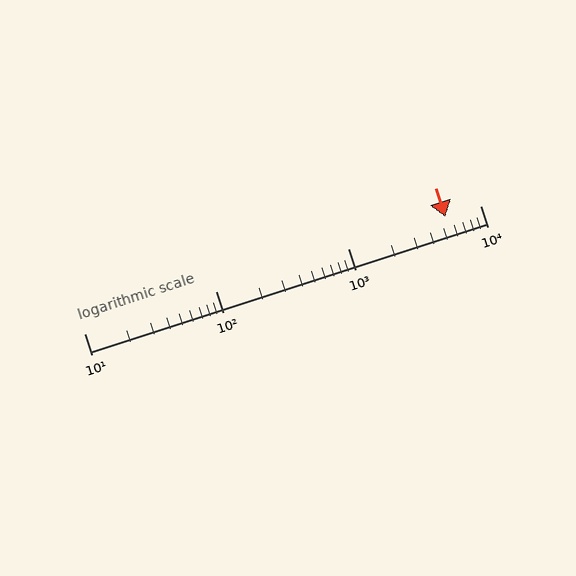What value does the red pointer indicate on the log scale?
The pointer indicates approximately 5500.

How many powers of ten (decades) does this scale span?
The scale spans 3 decades, from 10 to 10000.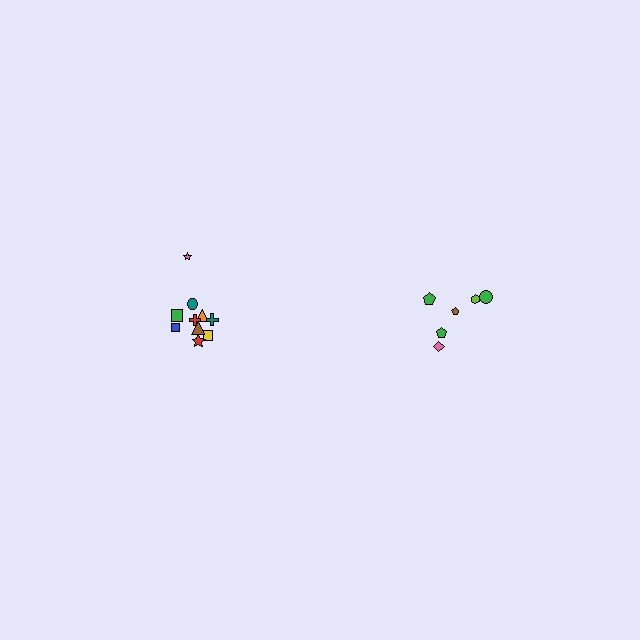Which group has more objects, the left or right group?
The left group.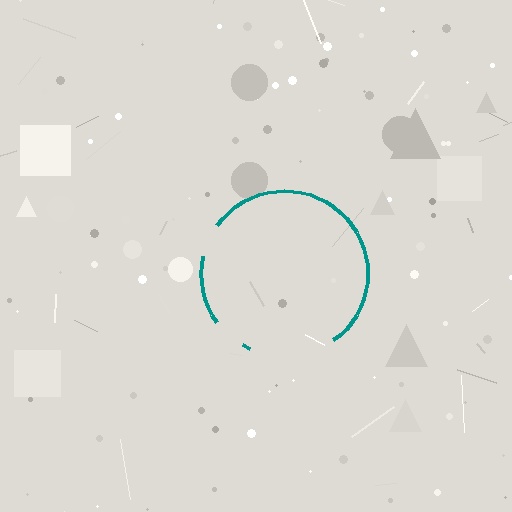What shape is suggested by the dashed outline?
The dashed outline suggests a circle.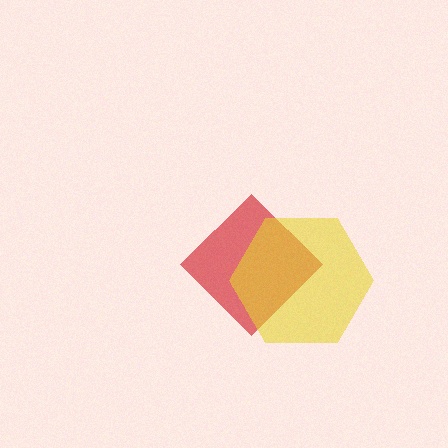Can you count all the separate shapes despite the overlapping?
Yes, there are 2 separate shapes.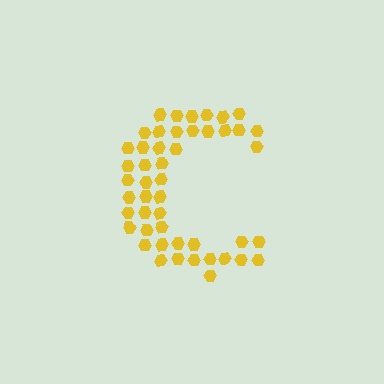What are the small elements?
The small elements are hexagons.